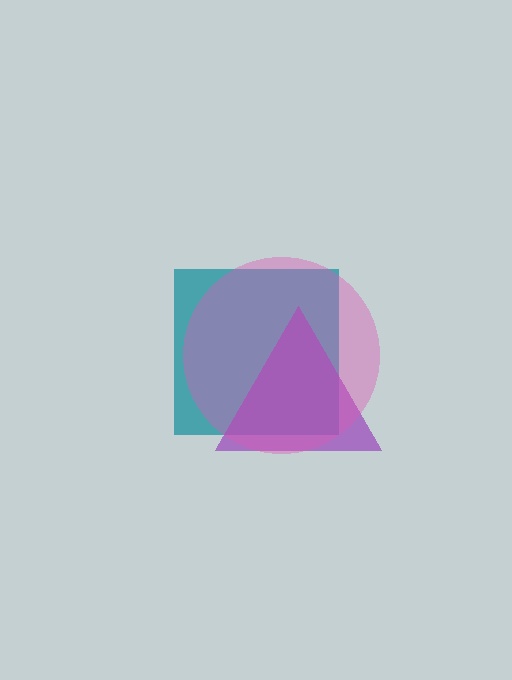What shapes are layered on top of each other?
The layered shapes are: a teal square, a purple triangle, a pink circle.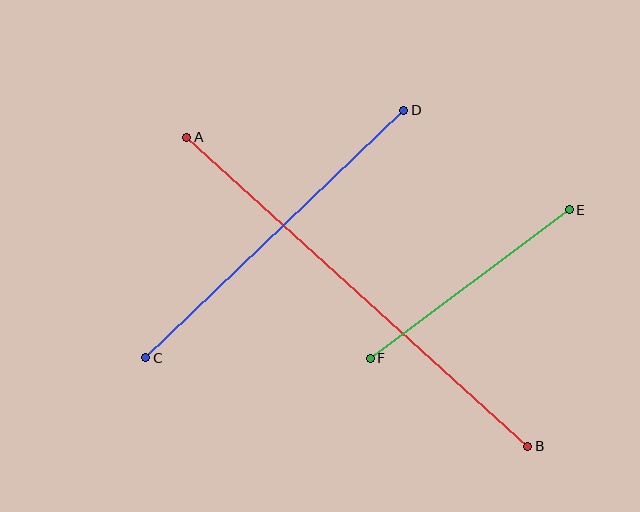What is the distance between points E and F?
The distance is approximately 249 pixels.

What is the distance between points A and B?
The distance is approximately 460 pixels.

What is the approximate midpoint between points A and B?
The midpoint is at approximately (357, 292) pixels.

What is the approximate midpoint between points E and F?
The midpoint is at approximately (470, 284) pixels.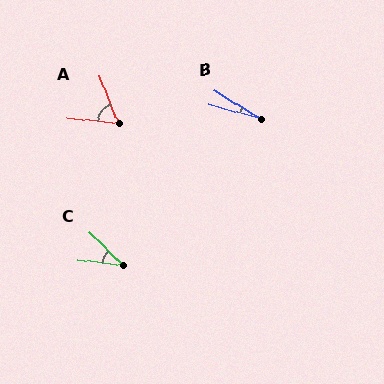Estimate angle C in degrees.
Approximately 38 degrees.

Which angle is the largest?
A, at approximately 63 degrees.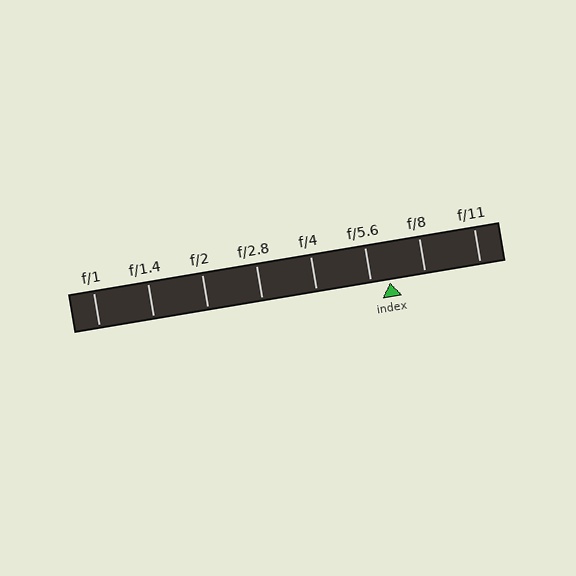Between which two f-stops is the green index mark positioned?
The index mark is between f/5.6 and f/8.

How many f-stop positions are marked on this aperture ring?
There are 8 f-stop positions marked.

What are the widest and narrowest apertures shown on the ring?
The widest aperture shown is f/1 and the narrowest is f/11.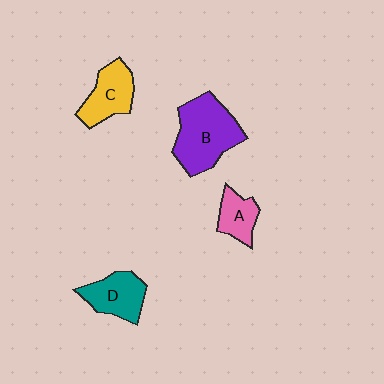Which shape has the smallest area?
Shape A (pink).